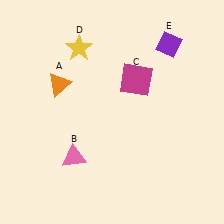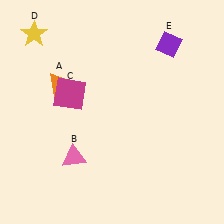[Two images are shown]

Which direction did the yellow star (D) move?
The yellow star (D) moved left.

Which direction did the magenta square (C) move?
The magenta square (C) moved left.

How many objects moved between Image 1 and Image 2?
2 objects moved between the two images.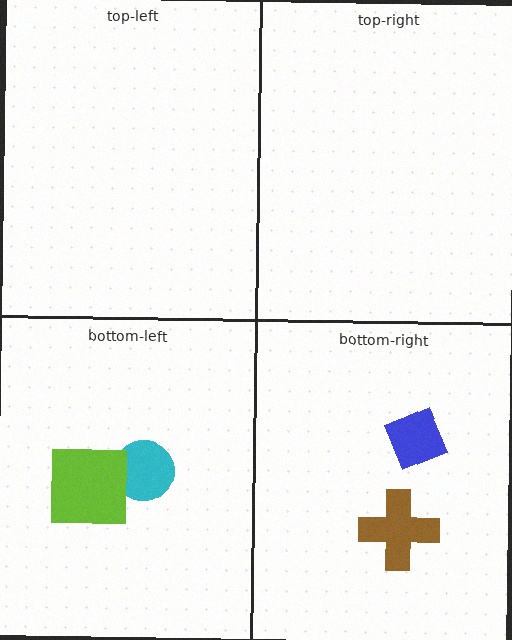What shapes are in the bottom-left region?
The cyan circle, the lime square.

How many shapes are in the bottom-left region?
2.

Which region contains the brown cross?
The bottom-right region.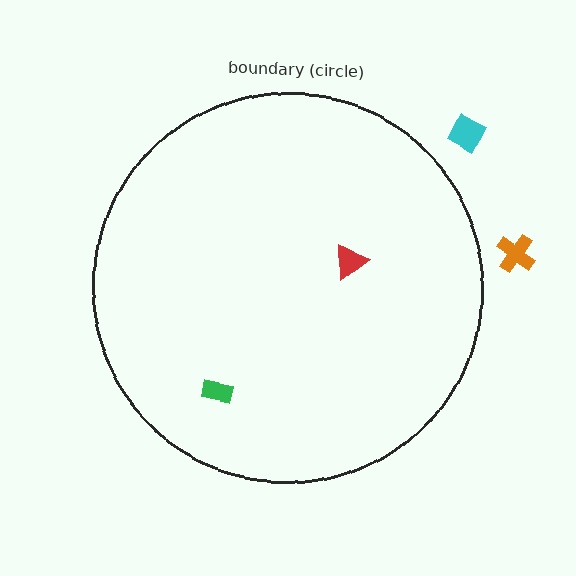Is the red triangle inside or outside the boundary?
Inside.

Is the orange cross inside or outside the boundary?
Outside.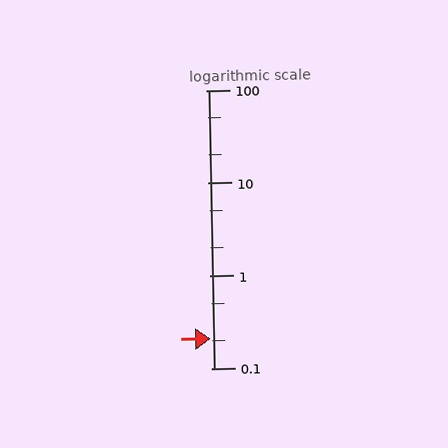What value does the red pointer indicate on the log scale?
The pointer indicates approximately 0.21.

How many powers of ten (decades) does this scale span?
The scale spans 3 decades, from 0.1 to 100.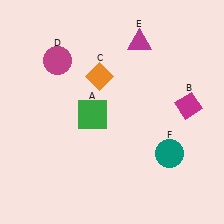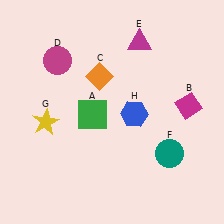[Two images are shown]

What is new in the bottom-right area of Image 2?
A blue hexagon (H) was added in the bottom-right area of Image 2.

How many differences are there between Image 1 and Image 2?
There are 2 differences between the two images.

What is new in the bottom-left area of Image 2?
A yellow star (G) was added in the bottom-left area of Image 2.